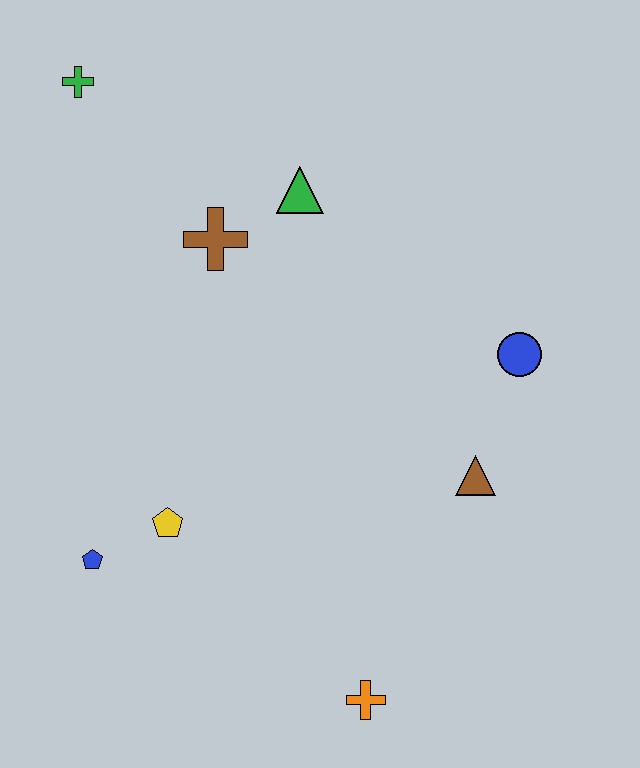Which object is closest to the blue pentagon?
The yellow pentagon is closest to the blue pentagon.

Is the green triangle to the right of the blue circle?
No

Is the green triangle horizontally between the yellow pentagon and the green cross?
No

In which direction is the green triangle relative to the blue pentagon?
The green triangle is above the blue pentagon.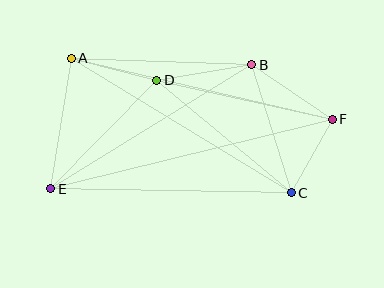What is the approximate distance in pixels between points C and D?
The distance between C and D is approximately 175 pixels.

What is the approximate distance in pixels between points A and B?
The distance between A and B is approximately 180 pixels.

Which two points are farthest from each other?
Points E and F are farthest from each other.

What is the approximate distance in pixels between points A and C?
The distance between A and C is approximately 258 pixels.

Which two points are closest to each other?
Points C and F are closest to each other.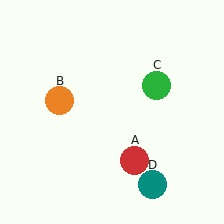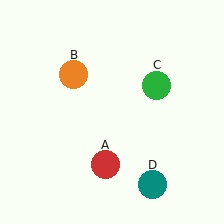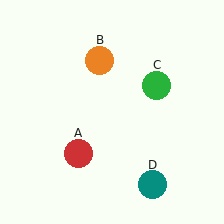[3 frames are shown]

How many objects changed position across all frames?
2 objects changed position: red circle (object A), orange circle (object B).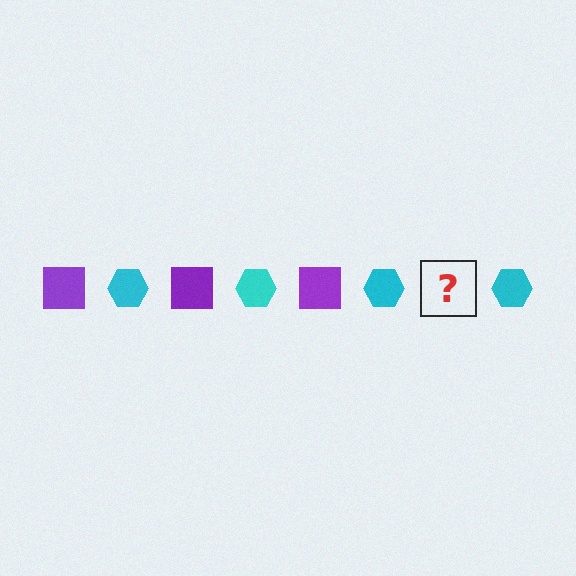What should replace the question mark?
The question mark should be replaced with a purple square.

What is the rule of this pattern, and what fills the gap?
The rule is that the pattern alternates between purple square and cyan hexagon. The gap should be filled with a purple square.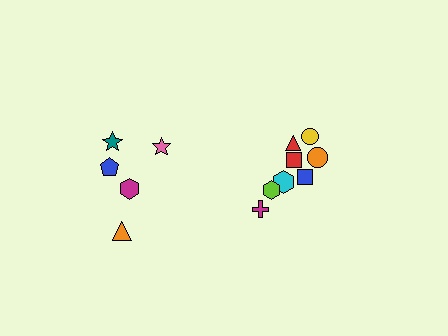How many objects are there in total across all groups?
There are 13 objects.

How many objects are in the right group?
There are 8 objects.